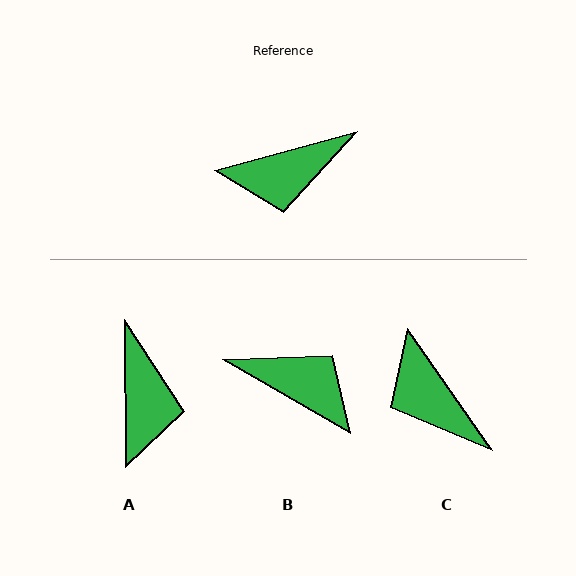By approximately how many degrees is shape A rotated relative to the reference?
Approximately 75 degrees counter-clockwise.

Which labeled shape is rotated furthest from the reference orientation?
B, about 135 degrees away.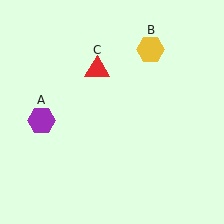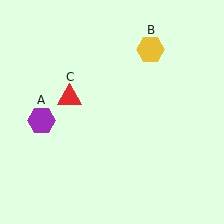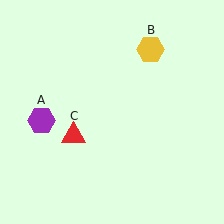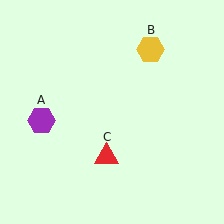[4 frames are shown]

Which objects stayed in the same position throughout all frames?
Purple hexagon (object A) and yellow hexagon (object B) remained stationary.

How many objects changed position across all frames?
1 object changed position: red triangle (object C).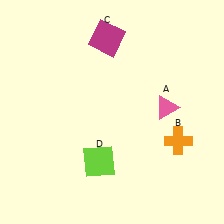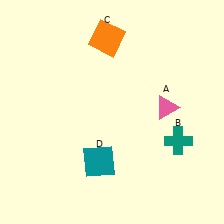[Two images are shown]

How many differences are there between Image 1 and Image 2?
There are 3 differences between the two images.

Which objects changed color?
B changed from orange to teal. C changed from magenta to orange. D changed from lime to teal.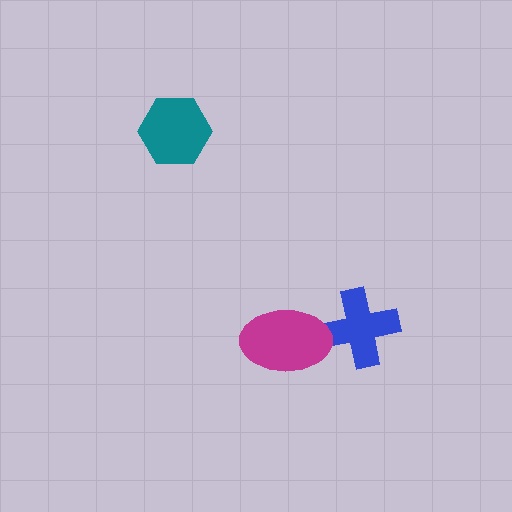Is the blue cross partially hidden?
Yes, it is partially covered by another shape.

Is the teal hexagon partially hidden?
No, no other shape covers it.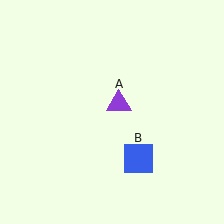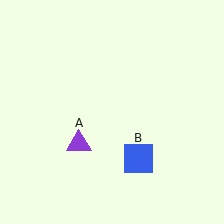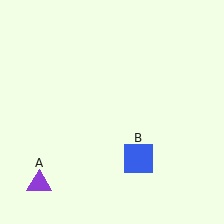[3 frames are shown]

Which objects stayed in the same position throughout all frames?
Blue square (object B) remained stationary.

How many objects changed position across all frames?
1 object changed position: purple triangle (object A).